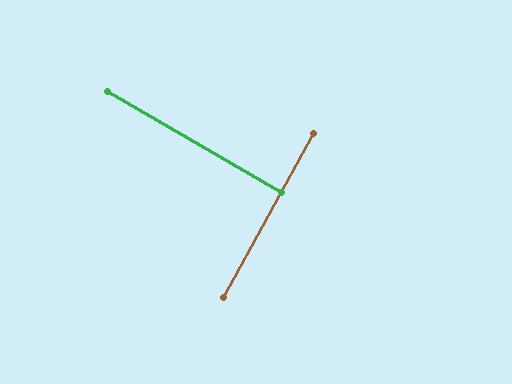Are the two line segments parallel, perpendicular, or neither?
Perpendicular — they meet at approximately 89°.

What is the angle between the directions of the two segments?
Approximately 89 degrees.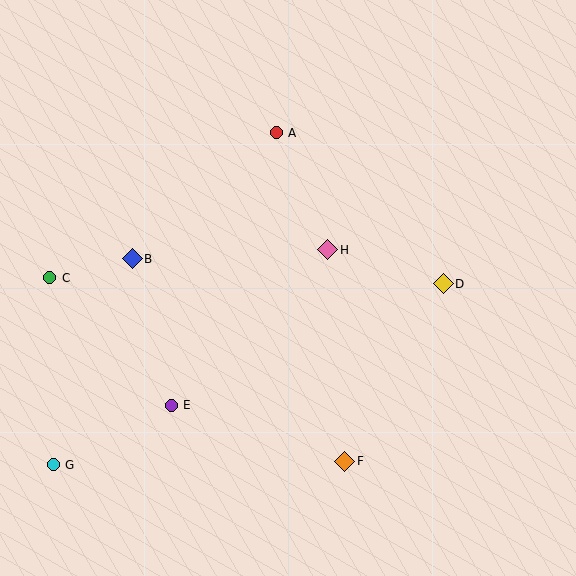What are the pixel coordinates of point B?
Point B is at (132, 259).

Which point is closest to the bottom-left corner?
Point G is closest to the bottom-left corner.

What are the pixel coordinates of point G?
Point G is at (53, 465).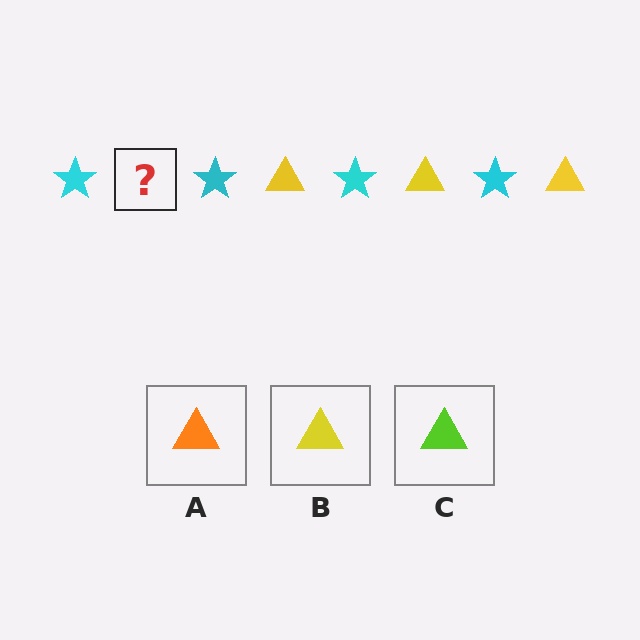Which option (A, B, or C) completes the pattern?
B.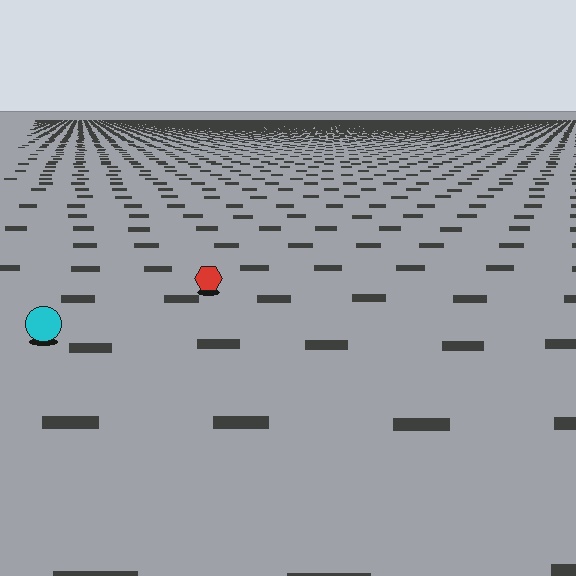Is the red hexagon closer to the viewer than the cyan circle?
No. The cyan circle is closer — you can tell from the texture gradient: the ground texture is coarser near it.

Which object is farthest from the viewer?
The red hexagon is farthest from the viewer. It appears smaller and the ground texture around it is denser.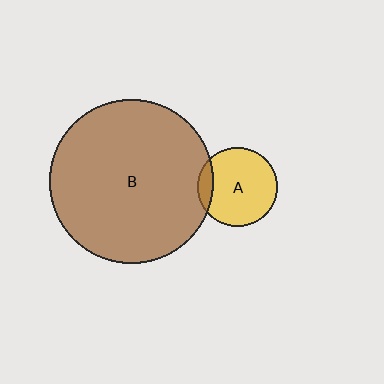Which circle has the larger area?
Circle B (brown).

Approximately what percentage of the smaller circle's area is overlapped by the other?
Approximately 10%.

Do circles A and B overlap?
Yes.